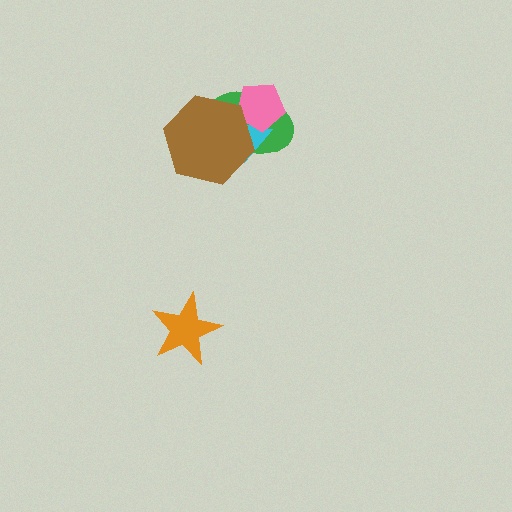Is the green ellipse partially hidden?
Yes, it is partially covered by another shape.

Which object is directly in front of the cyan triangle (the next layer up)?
The pink pentagon is directly in front of the cyan triangle.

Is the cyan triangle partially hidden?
Yes, it is partially covered by another shape.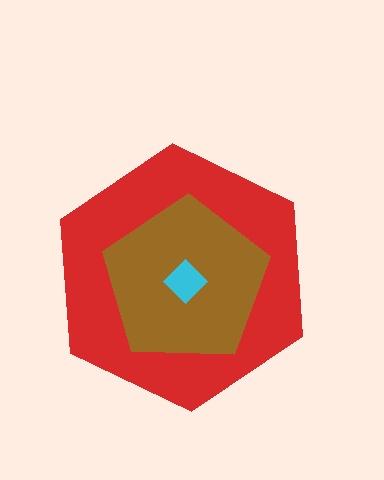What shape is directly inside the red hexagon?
The brown pentagon.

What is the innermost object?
The cyan diamond.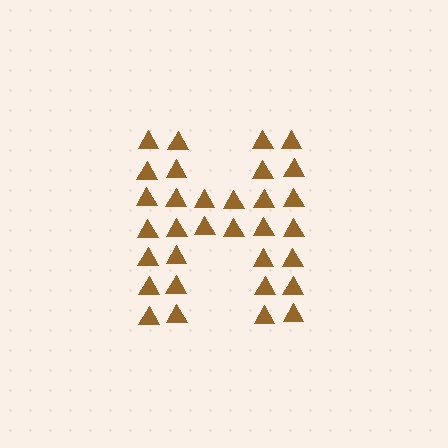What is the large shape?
The large shape is the letter H.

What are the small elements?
The small elements are triangles.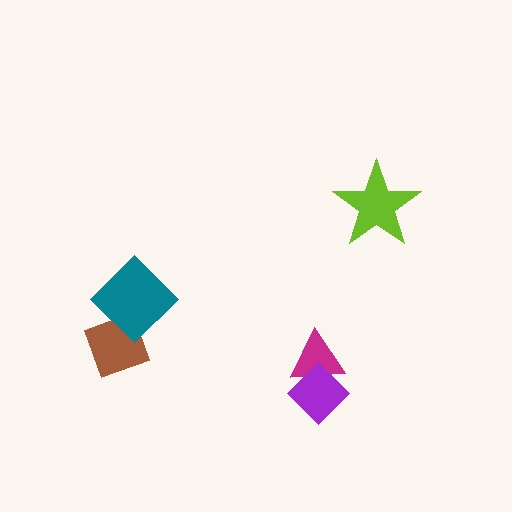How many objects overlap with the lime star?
0 objects overlap with the lime star.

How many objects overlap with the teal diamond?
1 object overlaps with the teal diamond.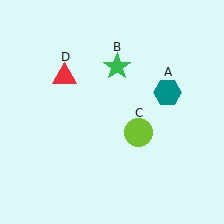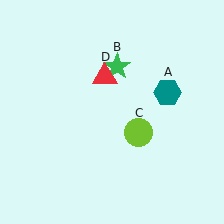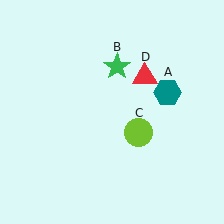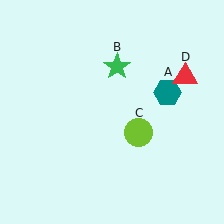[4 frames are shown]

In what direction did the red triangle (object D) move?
The red triangle (object D) moved right.